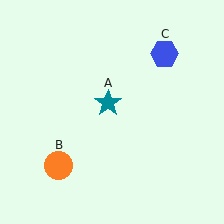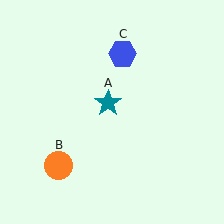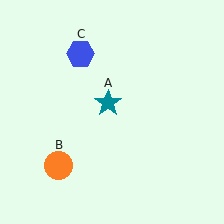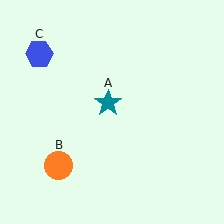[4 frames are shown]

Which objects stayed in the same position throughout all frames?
Teal star (object A) and orange circle (object B) remained stationary.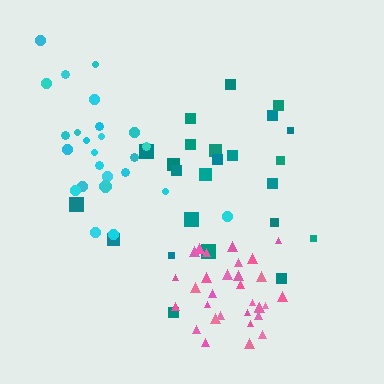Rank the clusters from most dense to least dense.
pink, cyan, teal.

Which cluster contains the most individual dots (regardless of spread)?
Pink (31).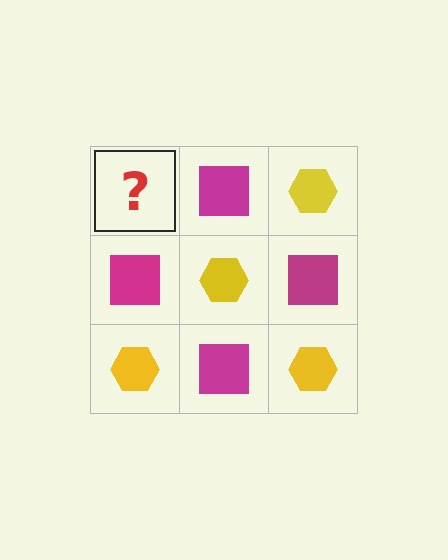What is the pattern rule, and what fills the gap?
The rule is that it alternates yellow hexagon and magenta square in a checkerboard pattern. The gap should be filled with a yellow hexagon.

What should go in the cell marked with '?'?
The missing cell should contain a yellow hexagon.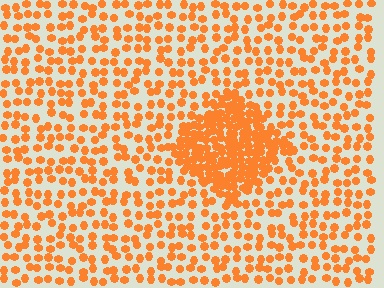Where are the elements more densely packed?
The elements are more densely packed inside the diamond boundary.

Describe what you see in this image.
The image contains small orange elements arranged at two different densities. A diamond-shaped region is visible where the elements are more densely packed than the surrounding area.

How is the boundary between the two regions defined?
The boundary is defined by a change in element density (approximately 2.6x ratio). All elements are the same color, size, and shape.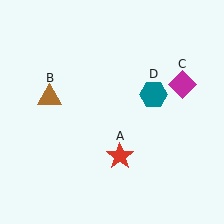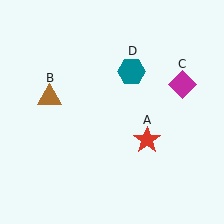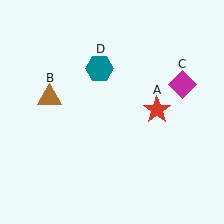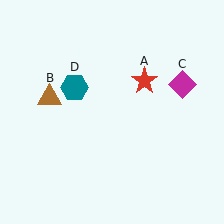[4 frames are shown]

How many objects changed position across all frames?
2 objects changed position: red star (object A), teal hexagon (object D).